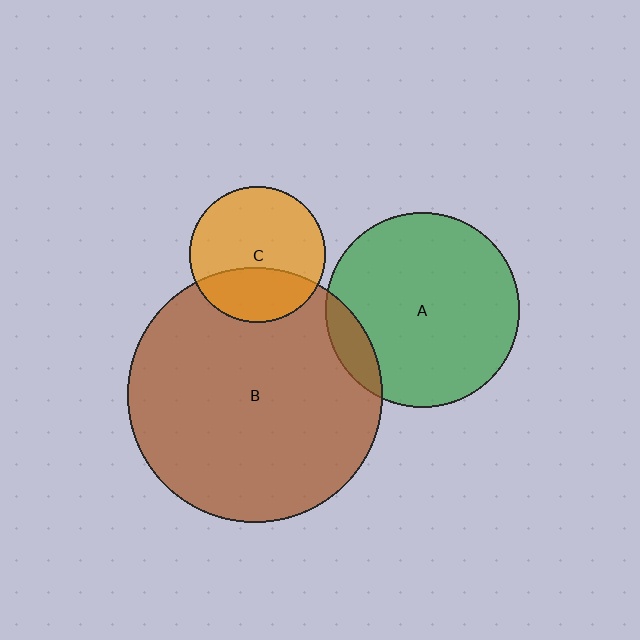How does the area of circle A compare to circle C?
Approximately 2.0 times.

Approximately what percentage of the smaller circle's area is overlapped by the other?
Approximately 10%.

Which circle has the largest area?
Circle B (brown).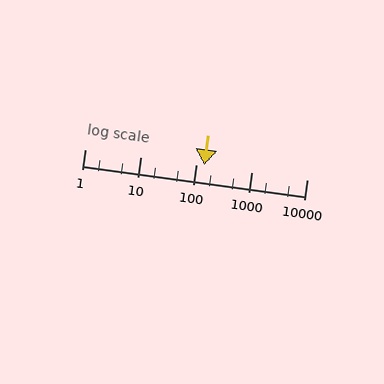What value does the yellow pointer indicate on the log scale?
The pointer indicates approximately 140.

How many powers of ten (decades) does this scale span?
The scale spans 4 decades, from 1 to 10000.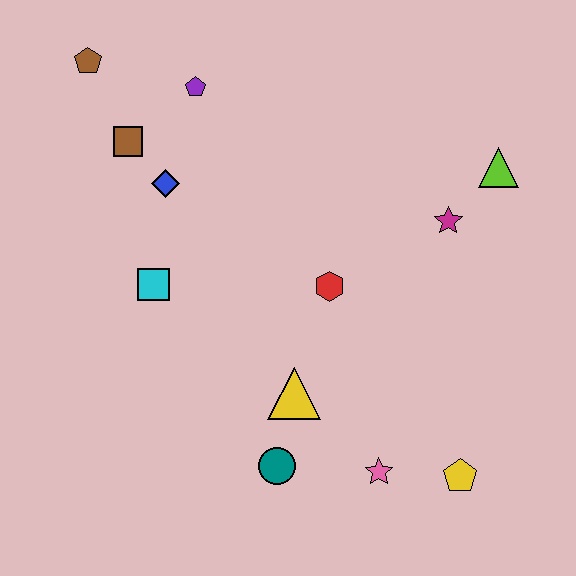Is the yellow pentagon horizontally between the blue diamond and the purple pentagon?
No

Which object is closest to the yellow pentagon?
The pink star is closest to the yellow pentagon.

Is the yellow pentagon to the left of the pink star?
No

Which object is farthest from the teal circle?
The brown pentagon is farthest from the teal circle.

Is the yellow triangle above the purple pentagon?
No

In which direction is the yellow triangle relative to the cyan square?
The yellow triangle is to the right of the cyan square.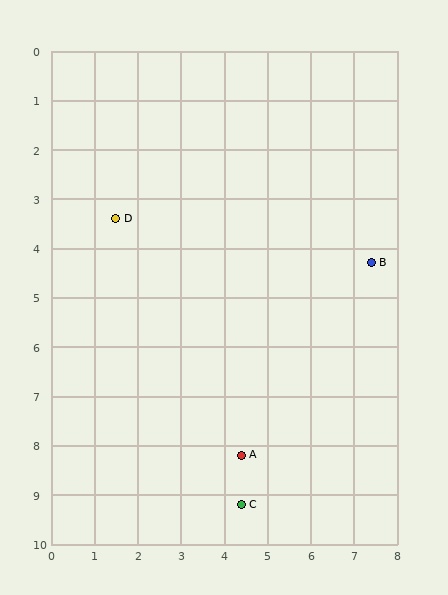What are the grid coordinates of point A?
Point A is at approximately (4.4, 8.2).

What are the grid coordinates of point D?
Point D is at approximately (1.5, 3.4).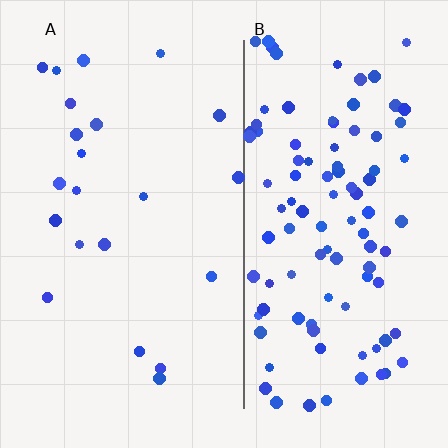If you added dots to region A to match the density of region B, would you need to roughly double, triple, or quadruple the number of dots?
Approximately quadruple.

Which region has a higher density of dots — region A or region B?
B (the right).